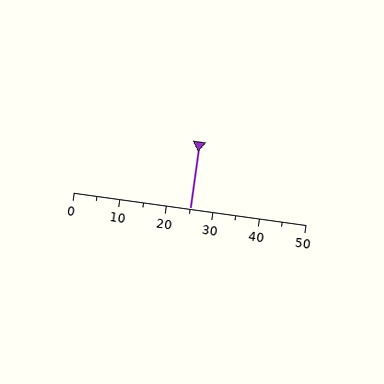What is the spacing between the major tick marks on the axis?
The major ticks are spaced 10 apart.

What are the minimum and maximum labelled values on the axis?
The axis runs from 0 to 50.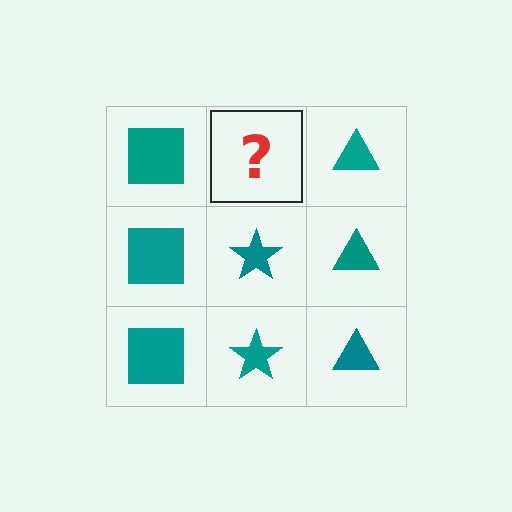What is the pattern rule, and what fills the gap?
The rule is that each column has a consistent shape. The gap should be filled with a teal star.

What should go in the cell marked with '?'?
The missing cell should contain a teal star.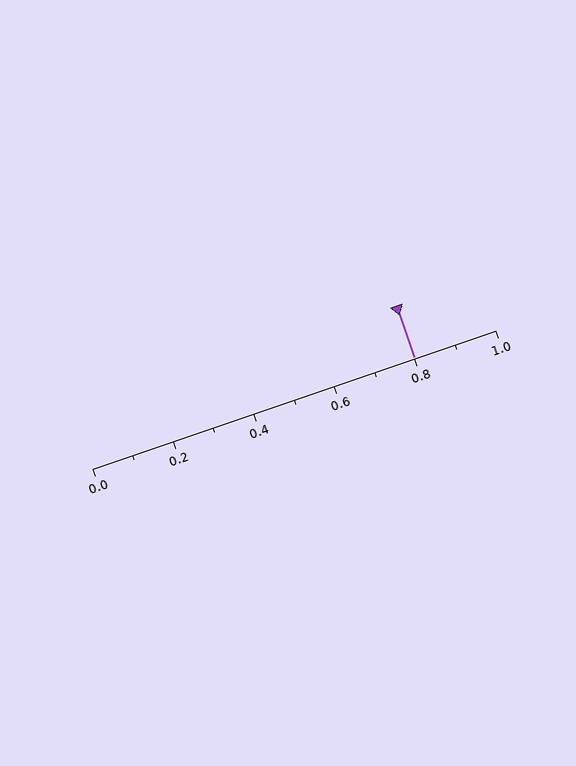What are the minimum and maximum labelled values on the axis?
The axis runs from 0.0 to 1.0.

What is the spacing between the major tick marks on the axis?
The major ticks are spaced 0.2 apart.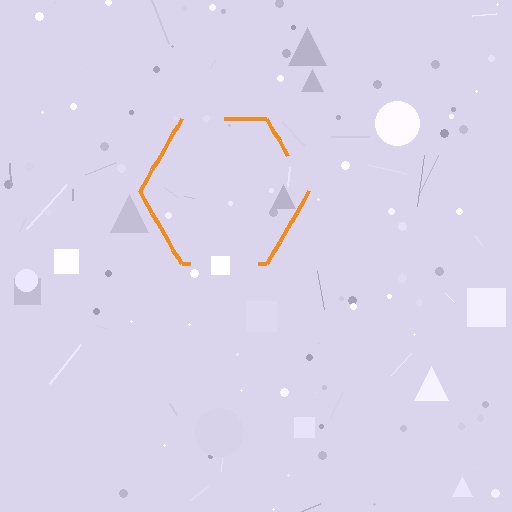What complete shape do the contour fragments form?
The contour fragments form a hexagon.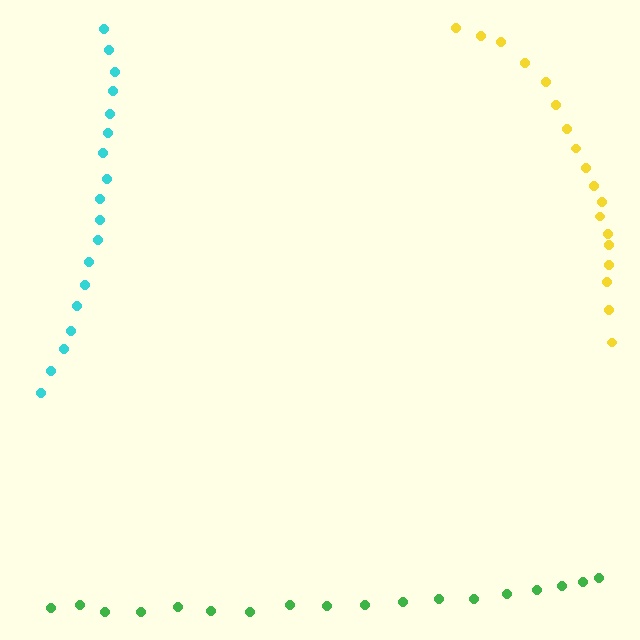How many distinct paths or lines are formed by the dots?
There are 3 distinct paths.